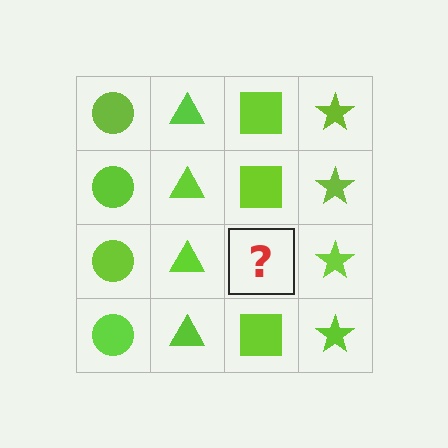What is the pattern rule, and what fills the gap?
The rule is that each column has a consistent shape. The gap should be filled with a lime square.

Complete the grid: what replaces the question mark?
The question mark should be replaced with a lime square.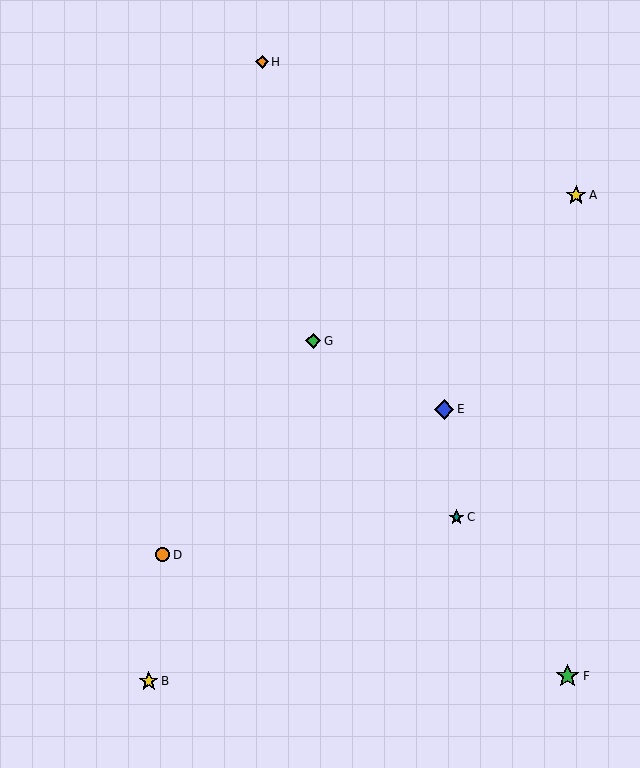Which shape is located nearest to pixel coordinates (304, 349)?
The green diamond (labeled G) at (313, 341) is nearest to that location.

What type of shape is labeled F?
Shape F is a green star.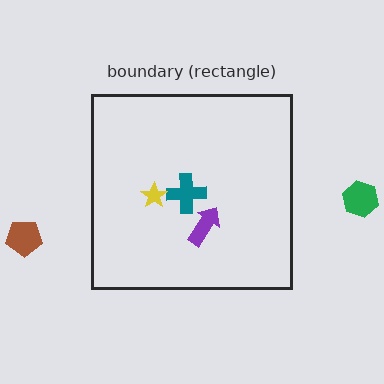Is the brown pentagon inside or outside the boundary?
Outside.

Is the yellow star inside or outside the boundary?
Inside.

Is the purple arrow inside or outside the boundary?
Inside.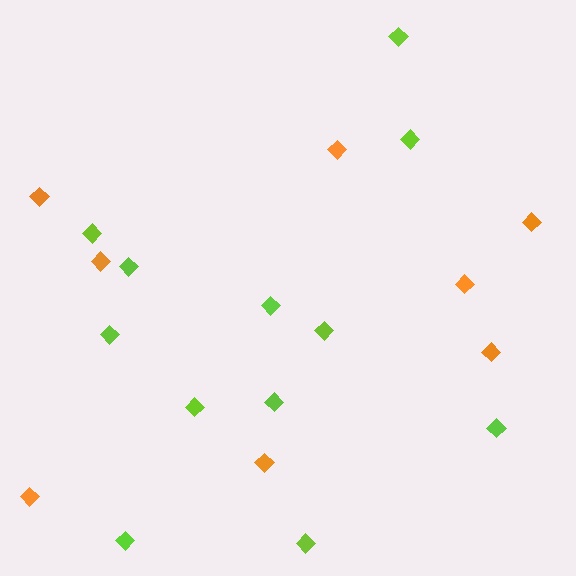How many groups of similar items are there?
There are 2 groups: one group of orange diamonds (8) and one group of lime diamonds (12).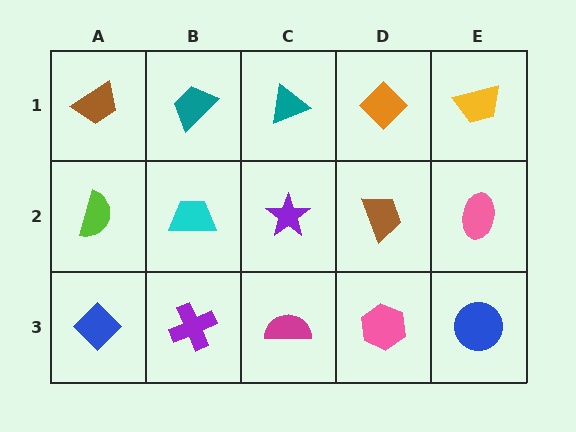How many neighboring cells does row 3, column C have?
3.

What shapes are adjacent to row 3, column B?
A cyan trapezoid (row 2, column B), a blue diamond (row 3, column A), a magenta semicircle (row 3, column C).